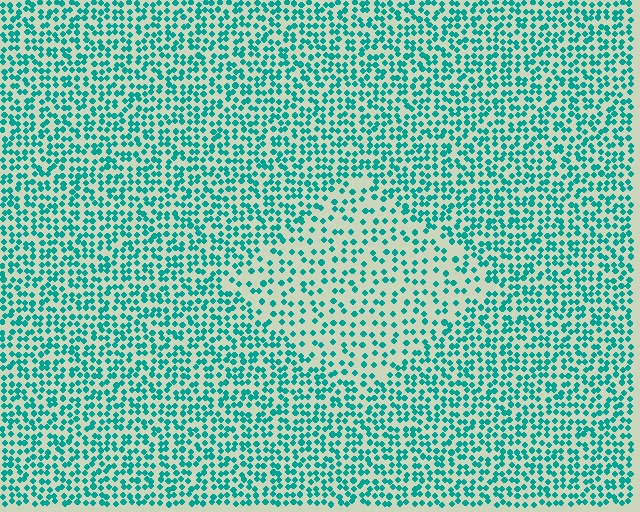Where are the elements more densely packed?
The elements are more densely packed outside the diamond boundary.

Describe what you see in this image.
The image contains small teal elements arranged at two different densities. A diamond-shaped region is visible where the elements are less densely packed than the surrounding area.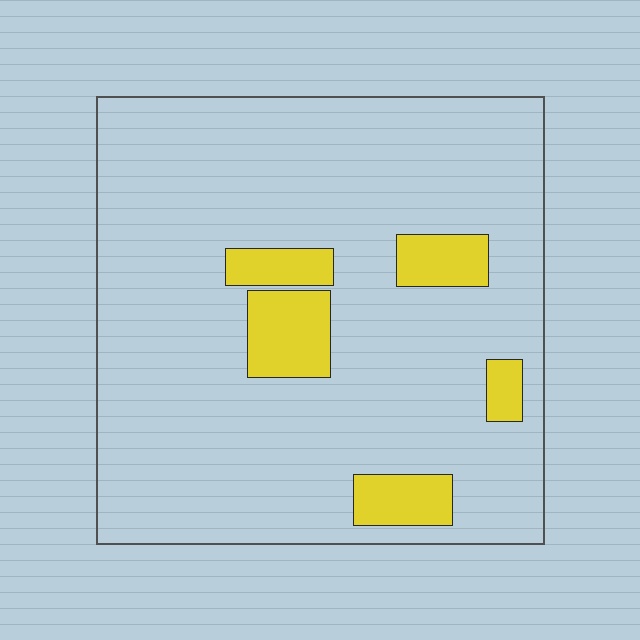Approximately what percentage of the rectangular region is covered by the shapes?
Approximately 10%.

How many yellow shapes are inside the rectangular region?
5.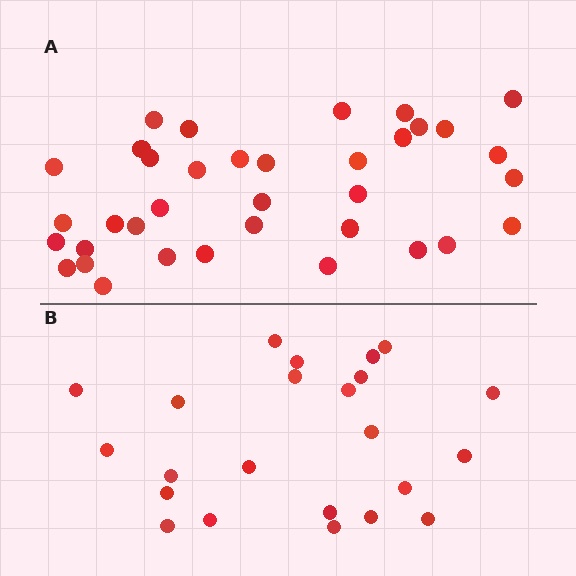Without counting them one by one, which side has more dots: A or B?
Region A (the top region) has more dots.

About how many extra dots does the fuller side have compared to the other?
Region A has approximately 15 more dots than region B.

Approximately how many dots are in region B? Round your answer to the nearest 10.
About 20 dots. (The exact count is 23, which rounds to 20.)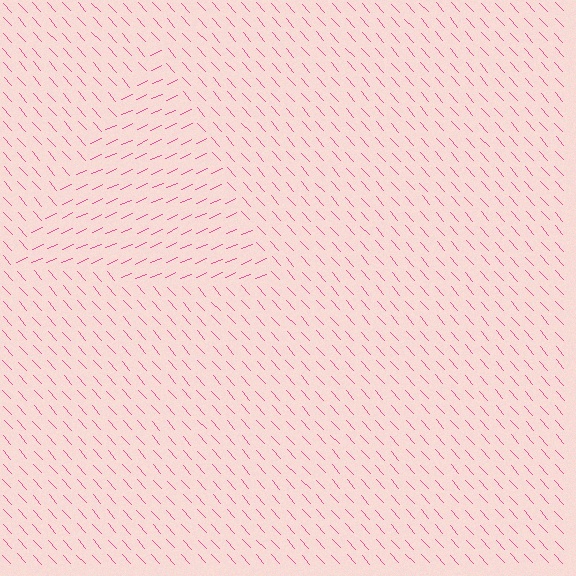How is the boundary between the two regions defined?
The boundary is defined purely by a change in line orientation (approximately 72 degrees difference). All lines are the same color and thickness.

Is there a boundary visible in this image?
Yes, there is a texture boundary formed by a change in line orientation.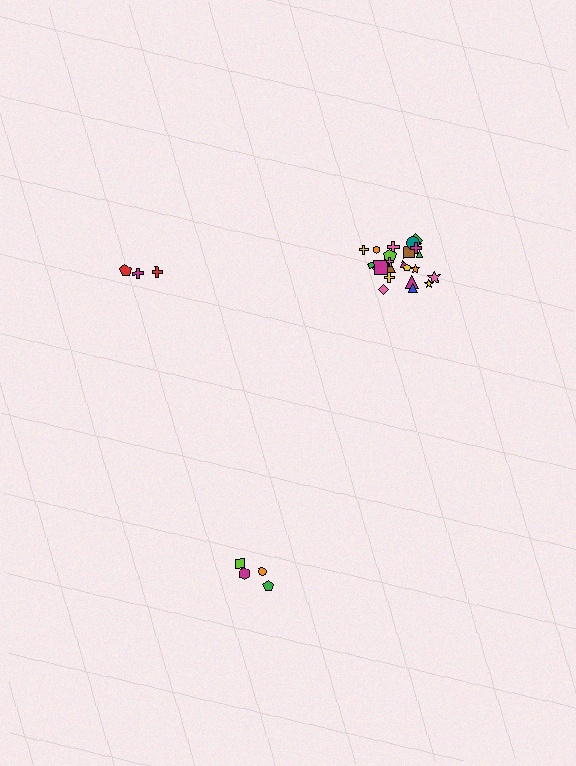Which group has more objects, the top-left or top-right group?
The top-right group.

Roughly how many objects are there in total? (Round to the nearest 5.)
Roughly 30 objects in total.